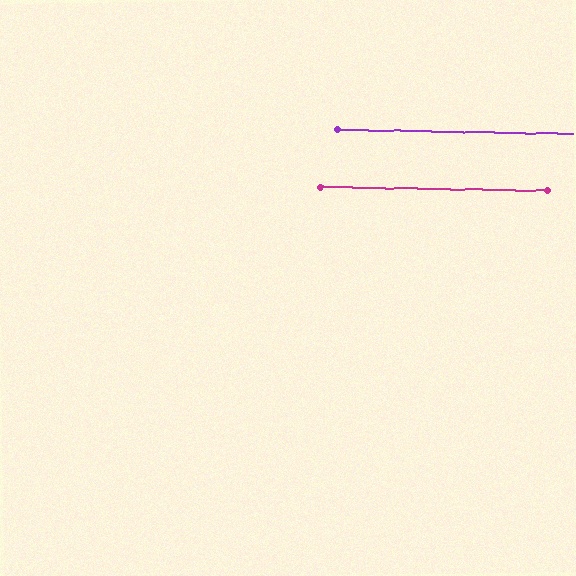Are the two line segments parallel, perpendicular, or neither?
Parallel — their directions differ by only 0.0°.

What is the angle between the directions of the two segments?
Approximately 0 degrees.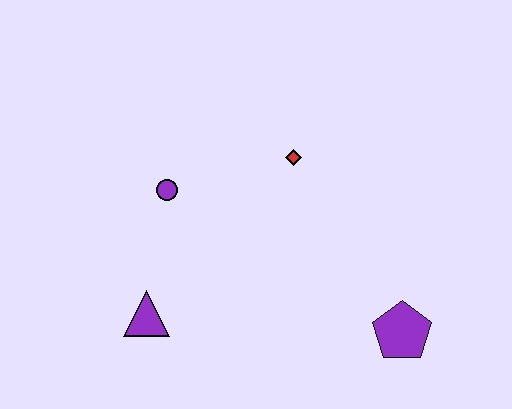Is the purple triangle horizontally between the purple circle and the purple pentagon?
No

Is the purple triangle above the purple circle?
No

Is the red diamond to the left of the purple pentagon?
Yes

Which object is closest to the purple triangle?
The purple circle is closest to the purple triangle.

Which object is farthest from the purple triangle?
The purple pentagon is farthest from the purple triangle.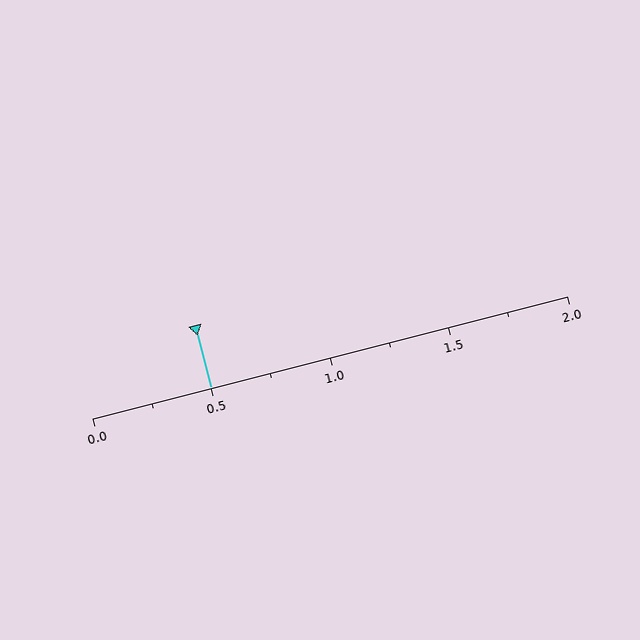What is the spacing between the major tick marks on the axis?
The major ticks are spaced 0.5 apart.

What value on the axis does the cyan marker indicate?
The marker indicates approximately 0.5.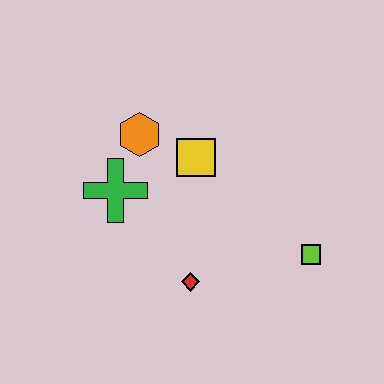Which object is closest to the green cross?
The orange hexagon is closest to the green cross.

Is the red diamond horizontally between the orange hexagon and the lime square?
Yes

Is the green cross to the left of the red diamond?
Yes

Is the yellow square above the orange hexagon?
No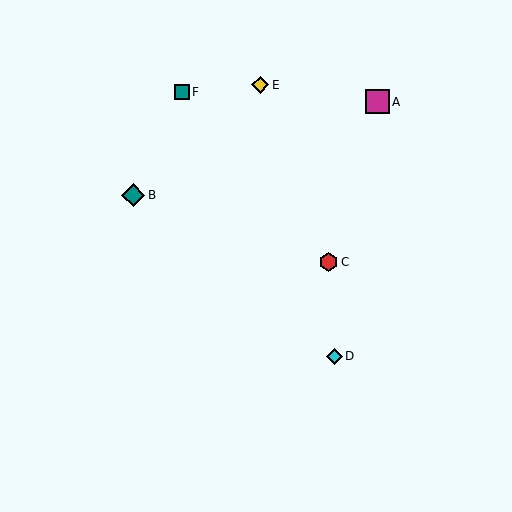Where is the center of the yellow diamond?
The center of the yellow diamond is at (260, 85).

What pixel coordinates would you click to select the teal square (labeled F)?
Click at (182, 92) to select the teal square F.